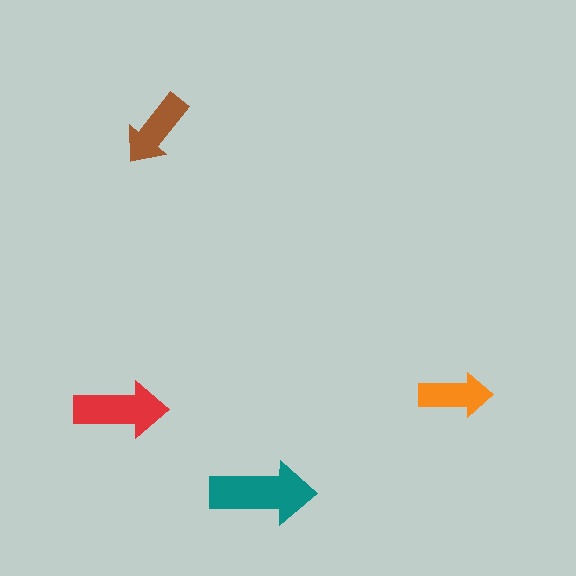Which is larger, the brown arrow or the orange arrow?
The brown one.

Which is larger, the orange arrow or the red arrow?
The red one.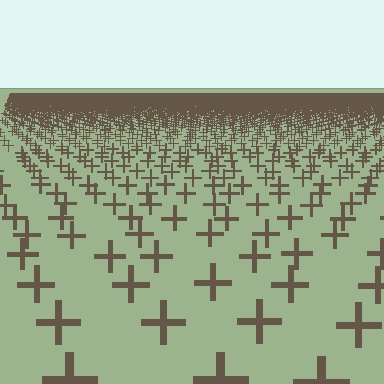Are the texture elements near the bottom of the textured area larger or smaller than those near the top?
Larger. Near the bottom, elements are closer to the viewer and appear at a bigger on-screen size.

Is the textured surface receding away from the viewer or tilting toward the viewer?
The surface is receding away from the viewer. Texture elements get smaller and denser toward the top.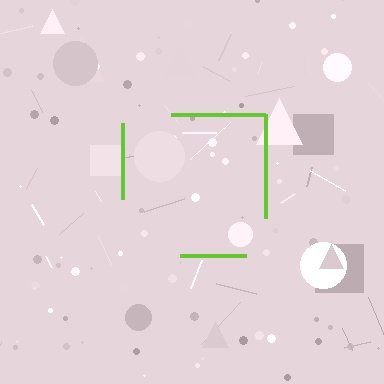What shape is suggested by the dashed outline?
The dashed outline suggests a square.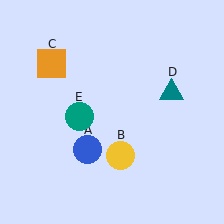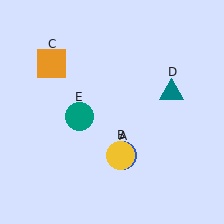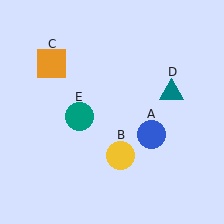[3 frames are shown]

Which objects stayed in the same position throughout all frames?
Yellow circle (object B) and orange square (object C) and teal triangle (object D) and teal circle (object E) remained stationary.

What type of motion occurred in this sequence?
The blue circle (object A) rotated counterclockwise around the center of the scene.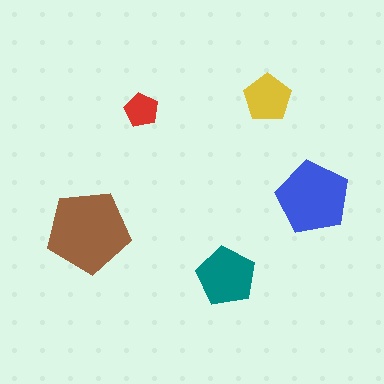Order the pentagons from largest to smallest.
the brown one, the blue one, the teal one, the yellow one, the red one.